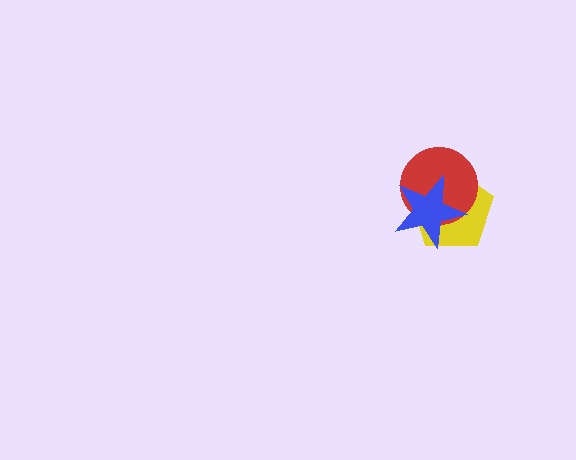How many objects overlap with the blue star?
2 objects overlap with the blue star.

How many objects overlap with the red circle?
2 objects overlap with the red circle.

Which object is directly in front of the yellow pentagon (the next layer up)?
The red circle is directly in front of the yellow pentagon.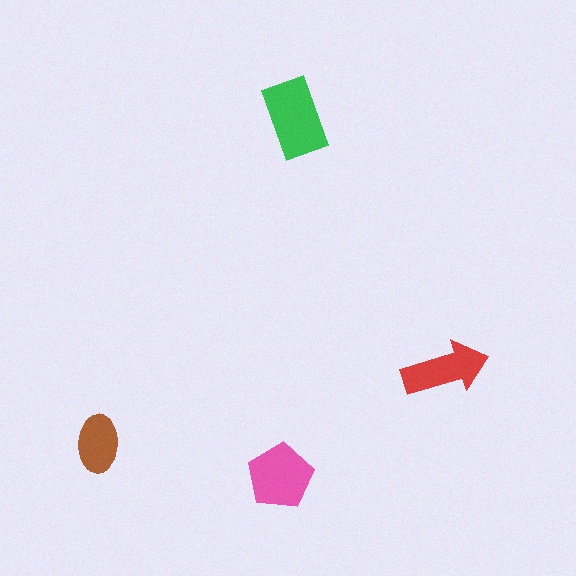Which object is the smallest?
The brown ellipse.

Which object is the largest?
The green rectangle.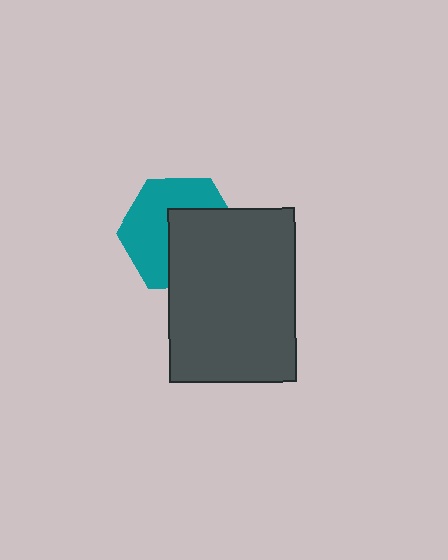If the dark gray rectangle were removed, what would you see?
You would see the complete teal hexagon.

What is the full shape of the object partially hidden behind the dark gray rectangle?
The partially hidden object is a teal hexagon.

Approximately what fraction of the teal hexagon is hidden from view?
Roughly 48% of the teal hexagon is hidden behind the dark gray rectangle.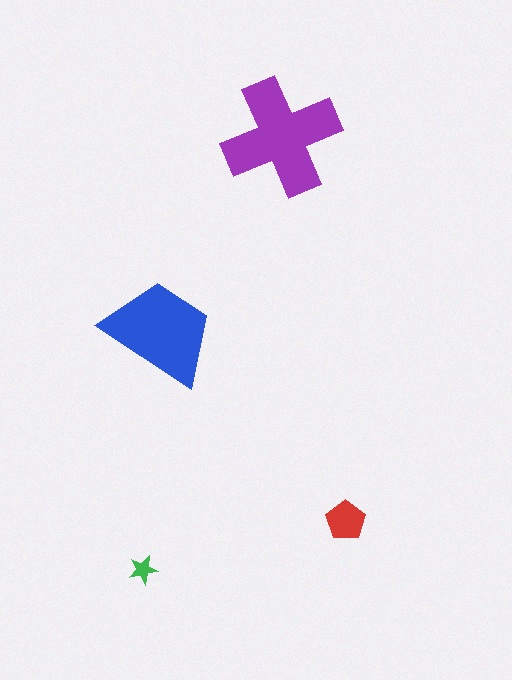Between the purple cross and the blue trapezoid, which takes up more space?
The purple cross.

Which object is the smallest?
The green star.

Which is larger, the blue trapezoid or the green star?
The blue trapezoid.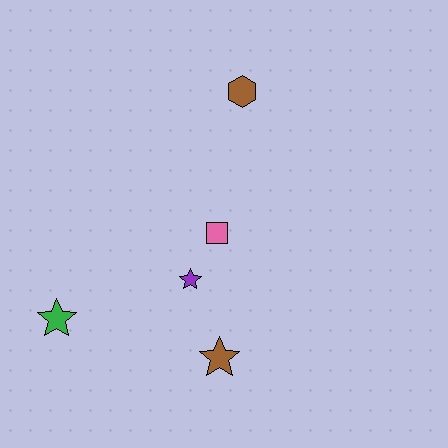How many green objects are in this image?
There is 1 green object.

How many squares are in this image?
There is 1 square.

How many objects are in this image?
There are 5 objects.